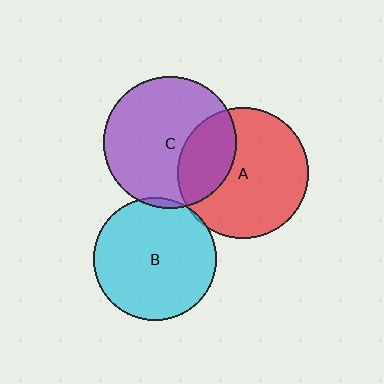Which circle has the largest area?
Circle C (purple).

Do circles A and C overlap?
Yes.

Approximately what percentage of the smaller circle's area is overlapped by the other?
Approximately 30%.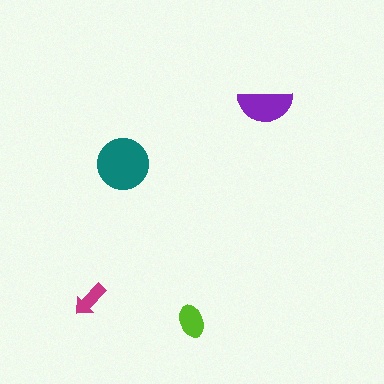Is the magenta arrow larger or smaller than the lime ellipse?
Smaller.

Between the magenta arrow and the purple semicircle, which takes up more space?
The purple semicircle.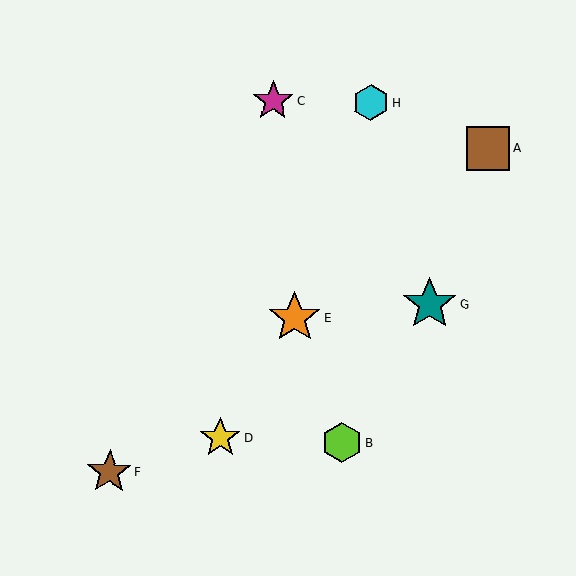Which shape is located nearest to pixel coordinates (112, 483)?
The brown star (labeled F) at (110, 472) is nearest to that location.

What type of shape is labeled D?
Shape D is a yellow star.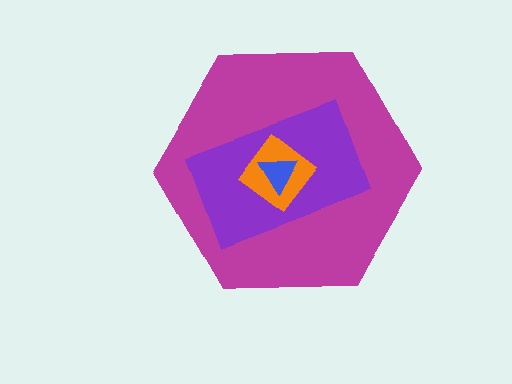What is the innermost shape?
The blue triangle.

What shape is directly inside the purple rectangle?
The orange diamond.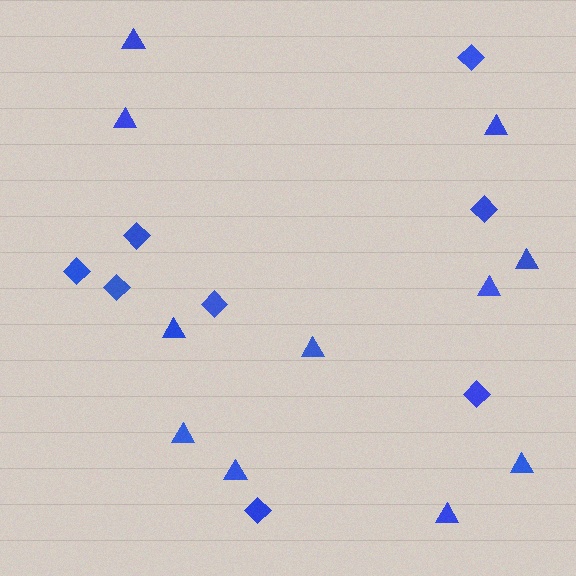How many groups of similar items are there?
There are 2 groups: one group of diamonds (8) and one group of triangles (11).